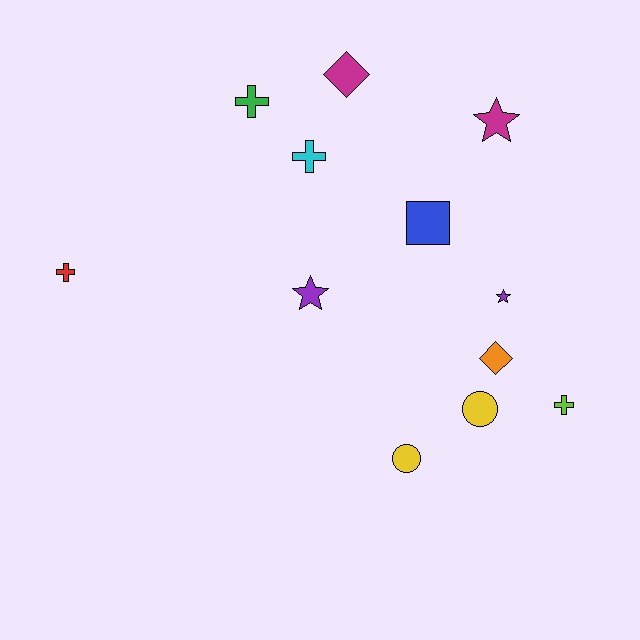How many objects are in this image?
There are 12 objects.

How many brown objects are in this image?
There are no brown objects.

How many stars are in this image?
There are 3 stars.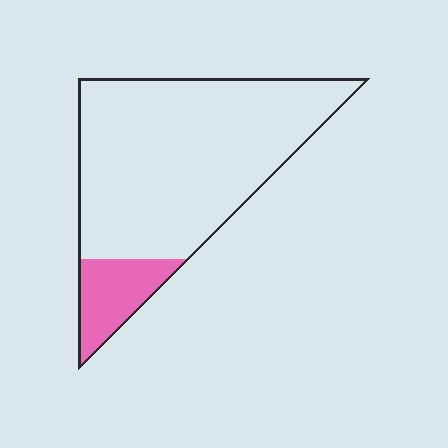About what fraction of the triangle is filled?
About one eighth (1/8).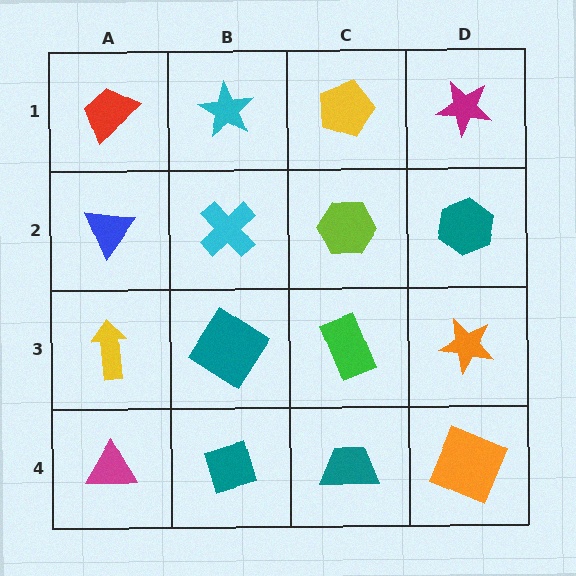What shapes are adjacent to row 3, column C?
A lime hexagon (row 2, column C), a teal trapezoid (row 4, column C), a teal diamond (row 3, column B), an orange star (row 3, column D).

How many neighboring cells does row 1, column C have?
3.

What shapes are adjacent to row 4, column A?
A yellow arrow (row 3, column A), a teal diamond (row 4, column B).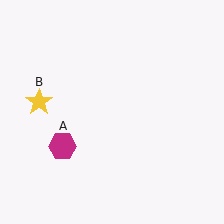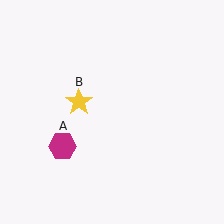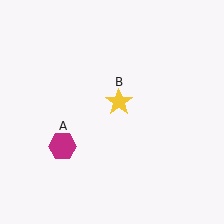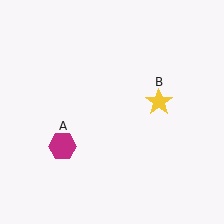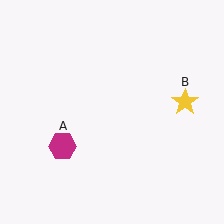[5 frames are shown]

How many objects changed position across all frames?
1 object changed position: yellow star (object B).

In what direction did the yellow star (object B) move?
The yellow star (object B) moved right.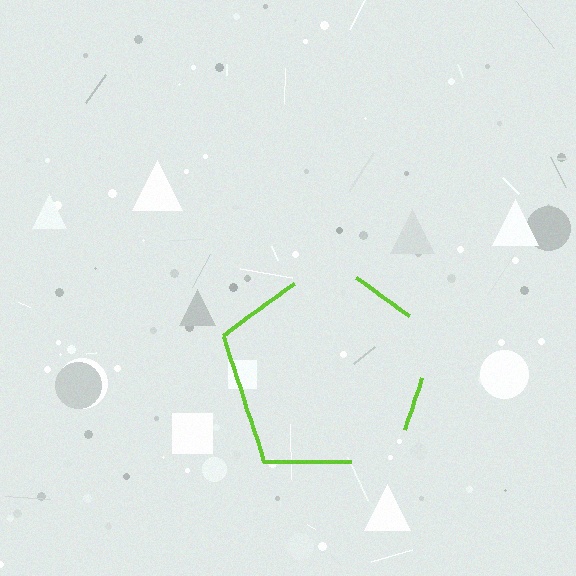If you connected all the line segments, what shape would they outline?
They would outline a pentagon.